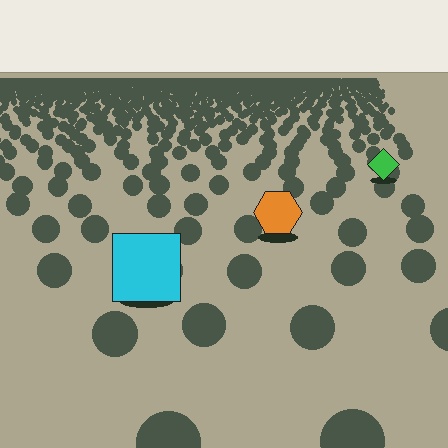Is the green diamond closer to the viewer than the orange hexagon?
No. The orange hexagon is closer — you can tell from the texture gradient: the ground texture is coarser near it.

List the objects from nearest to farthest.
From nearest to farthest: the cyan square, the orange hexagon, the green diamond.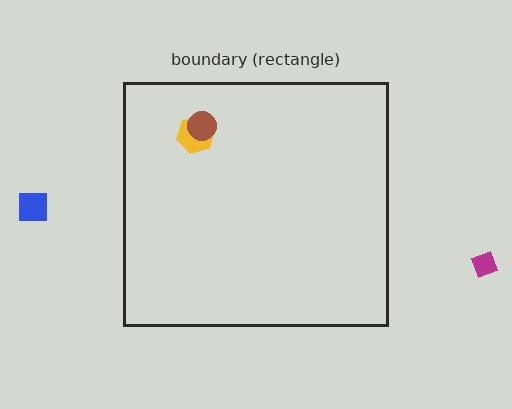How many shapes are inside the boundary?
2 inside, 2 outside.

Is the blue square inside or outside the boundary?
Outside.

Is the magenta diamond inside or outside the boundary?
Outside.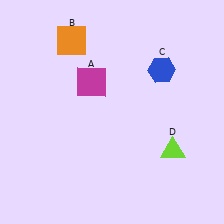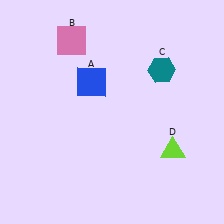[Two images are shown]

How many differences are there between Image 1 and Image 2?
There are 3 differences between the two images.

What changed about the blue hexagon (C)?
In Image 1, C is blue. In Image 2, it changed to teal.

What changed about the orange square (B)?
In Image 1, B is orange. In Image 2, it changed to pink.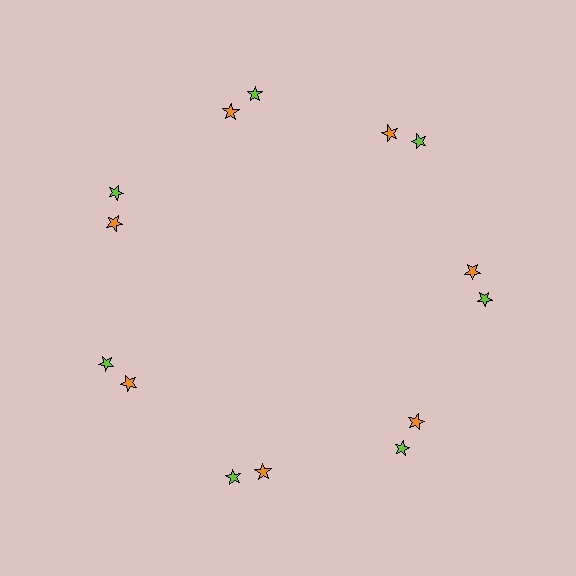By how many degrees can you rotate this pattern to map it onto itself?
The pattern maps onto itself every 51 degrees of rotation.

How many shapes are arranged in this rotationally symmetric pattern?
There are 14 shapes, arranged in 7 groups of 2.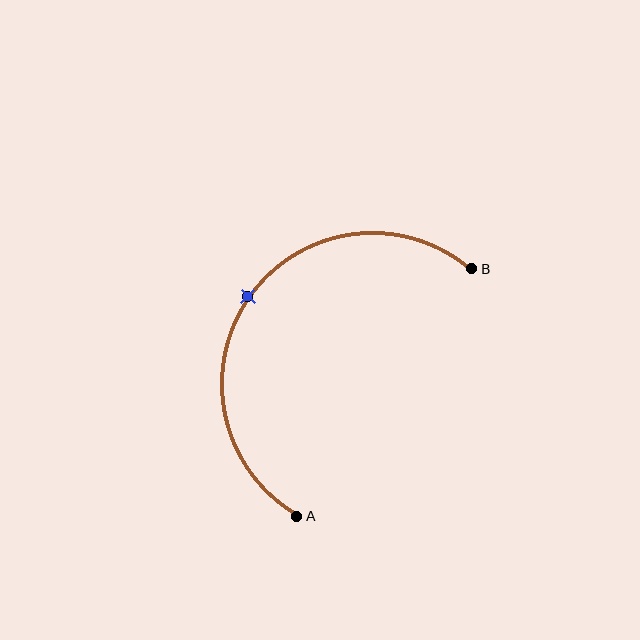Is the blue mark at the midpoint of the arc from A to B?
Yes. The blue mark lies on the arc at equal arc-length from both A and B — it is the arc midpoint.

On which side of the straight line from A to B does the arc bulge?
The arc bulges above and to the left of the straight line connecting A and B.